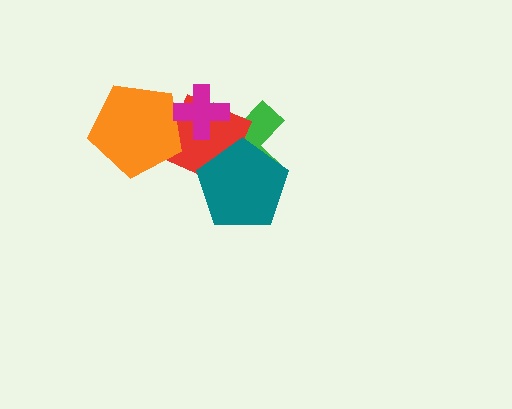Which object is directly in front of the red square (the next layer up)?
The orange pentagon is directly in front of the red square.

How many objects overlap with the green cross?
3 objects overlap with the green cross.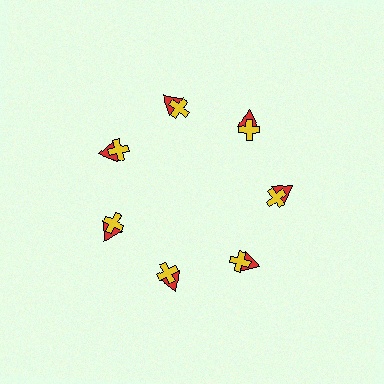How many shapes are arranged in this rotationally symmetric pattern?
There are 14 shapes, arranged in 7 groups of 2.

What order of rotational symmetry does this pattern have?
This pattern has 7-fold rotational symmetry.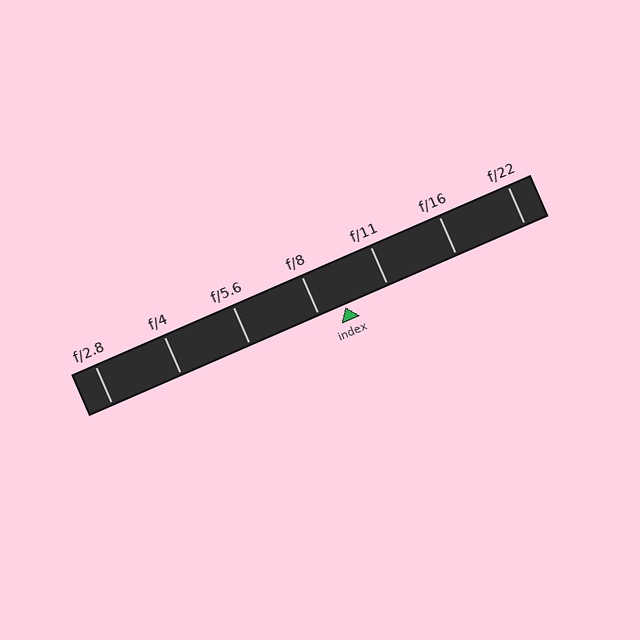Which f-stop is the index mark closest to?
The index mark is closest to f/8.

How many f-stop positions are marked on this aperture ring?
There are 7 f-stop positions marked.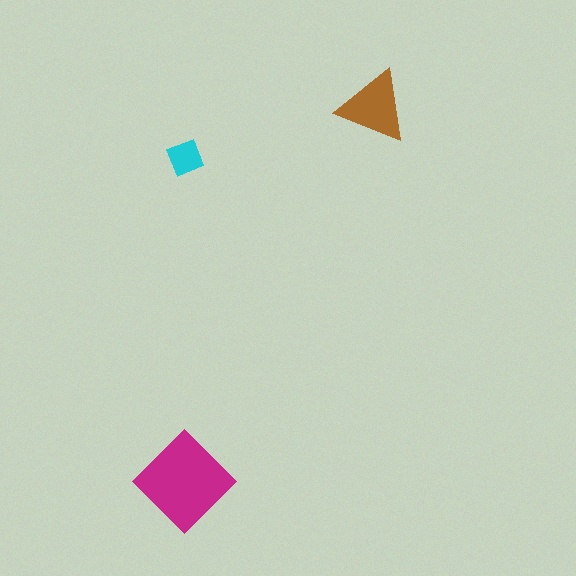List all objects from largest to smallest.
The magenta diamond, the brown triangle, the cyan square.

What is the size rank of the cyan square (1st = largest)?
3rd.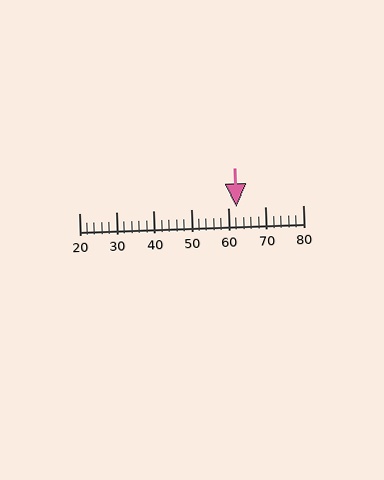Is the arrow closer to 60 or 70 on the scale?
The arrow is closer to 60.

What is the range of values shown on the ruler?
The ruler shows values from 20 to 80.